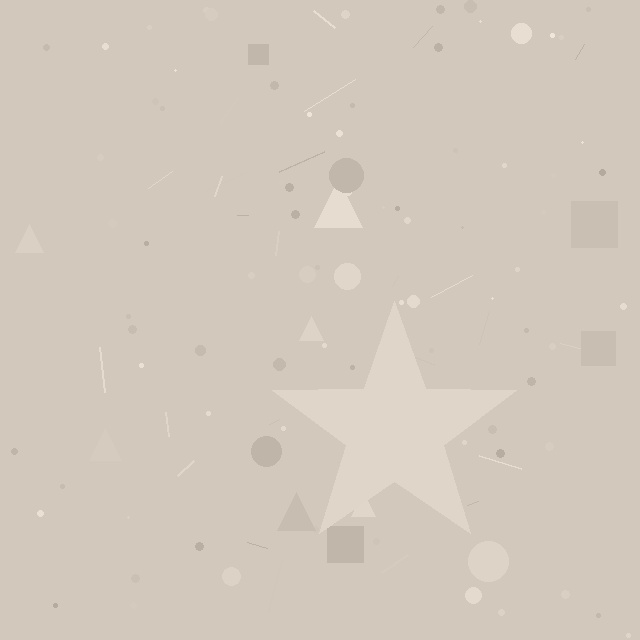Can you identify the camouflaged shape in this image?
The camouflaged shape is a star.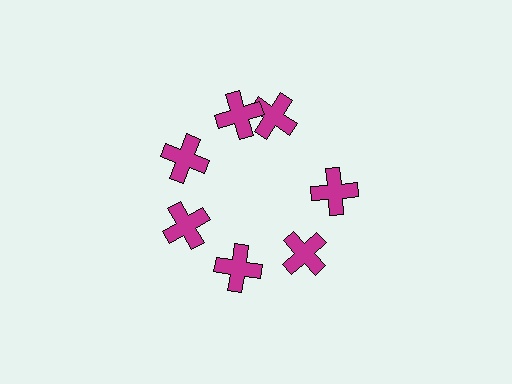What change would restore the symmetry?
The symmetry would be restored by rotating it back into even spacing with its neighbors so that all 7 crosses sit at equal angles and equal distance from the center.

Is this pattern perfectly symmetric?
No. The 7 magenta crosses are arranged in a ring, but one element near the 1 o'clock position is rotated out of alignment along the ring, breaking the 7-fold rotational symmetry.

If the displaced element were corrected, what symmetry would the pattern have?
It would have 7-fold rotational symmetry — the pattern would map onto itself every 51 degrees.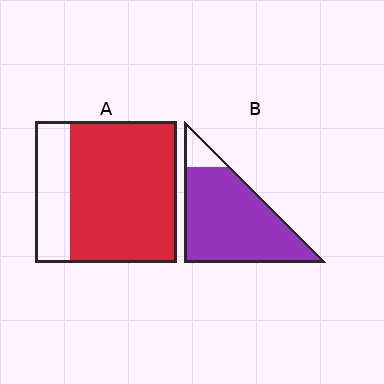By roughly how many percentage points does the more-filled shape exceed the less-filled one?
By roughly 15 percentage points (B over A).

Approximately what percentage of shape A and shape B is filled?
A is approximately 75% and B is approximately 90%.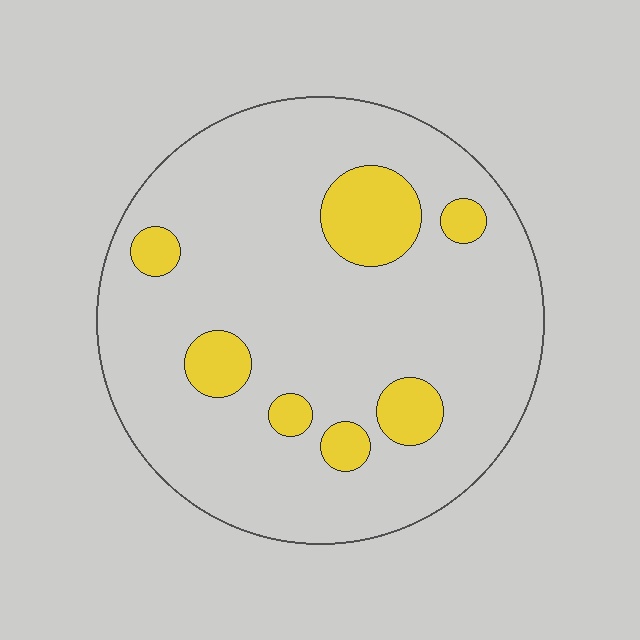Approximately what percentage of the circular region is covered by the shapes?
Approximately 15%.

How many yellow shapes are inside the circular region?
7.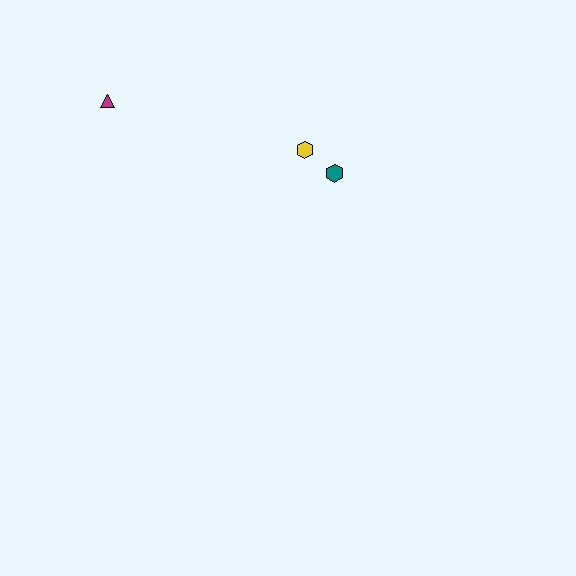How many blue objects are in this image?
There are no blue objects.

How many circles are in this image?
There are no circles.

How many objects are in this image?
There are 3 objects.